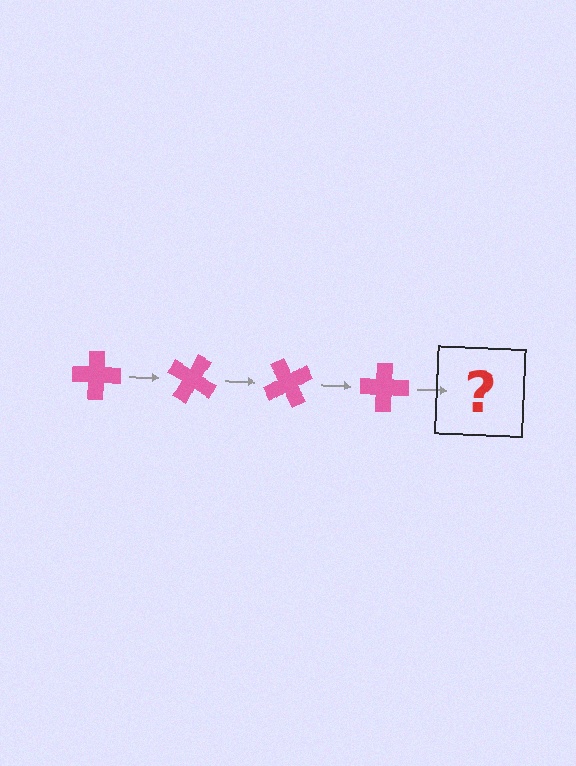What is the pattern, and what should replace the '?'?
The pattern is that the cross rotates 30 degrees each step. The '?' should be a pink cross rotated 120 degrees.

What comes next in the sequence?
The next element should be a pink cross rotated 120 degrees.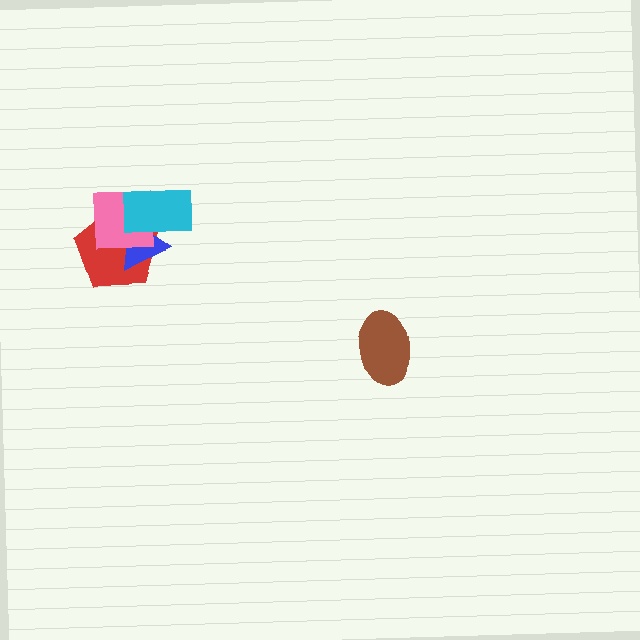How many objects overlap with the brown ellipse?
0 objects overlap with the brown ellipse.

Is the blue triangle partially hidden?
Yes, it is partially covered by another shape.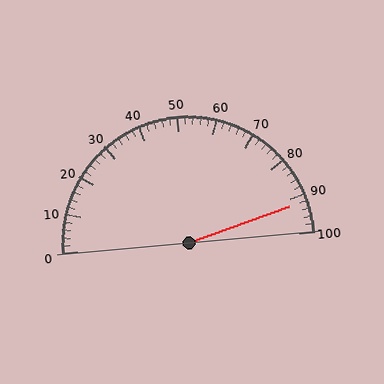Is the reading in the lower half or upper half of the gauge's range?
The reading is in the upper half of the range (0 to 100).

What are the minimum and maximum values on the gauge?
The gauge ranges from 0 to 100.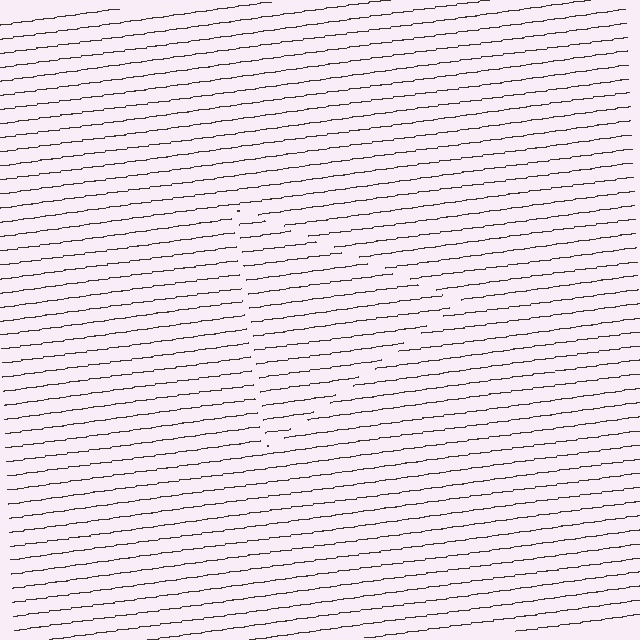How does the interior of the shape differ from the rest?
The interior of the shape contains the same grating, shifted by half a period — the contour is defined by the phase discontinuity where line-ends from the inner and outer gratings abut.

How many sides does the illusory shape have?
3 sides — the line-ends trace a triangle.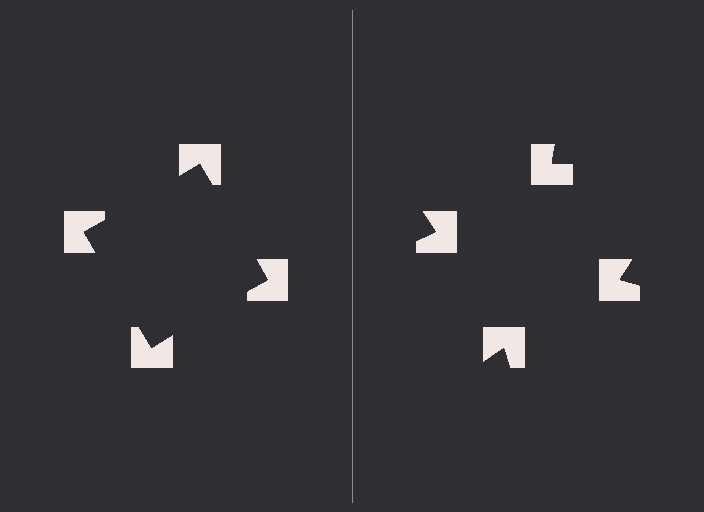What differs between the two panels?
The notched squares are positioned identically on both sides; only the wedge orientations differ. On the left they align to a square; on the right they are misaligned.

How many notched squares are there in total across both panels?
8 — 4 on each side.